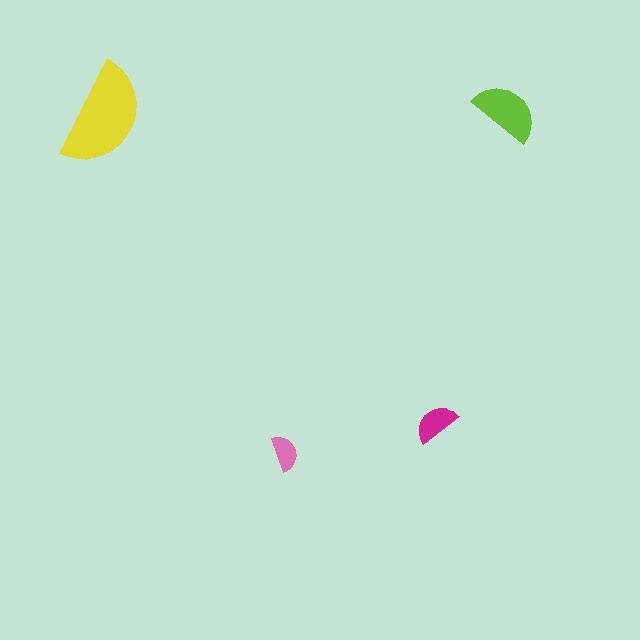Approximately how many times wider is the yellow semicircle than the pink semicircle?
About 3 times wider.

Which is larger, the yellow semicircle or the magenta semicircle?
The yellow one.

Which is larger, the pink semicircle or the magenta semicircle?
The magenta one.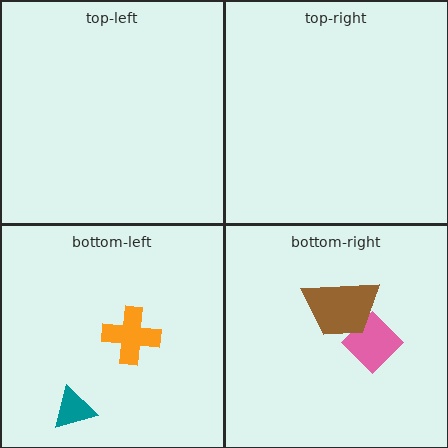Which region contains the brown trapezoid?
The bottom-right region.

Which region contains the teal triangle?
The bottom-left region.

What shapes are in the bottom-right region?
The pink diamond, the brown trapezoid.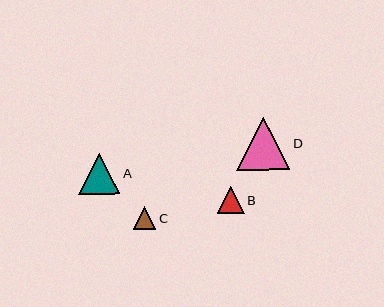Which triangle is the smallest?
Triangle C is the smallest with a size of approximately 23 pixels.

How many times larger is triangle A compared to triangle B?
Triangle A is approximately 1.5 times the size of triangle B.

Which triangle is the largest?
Triangle D is the largest with a size of approximately 53 pixels.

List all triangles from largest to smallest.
From largest to smallest: D, A, B, C.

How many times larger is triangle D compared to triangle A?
Triangle D is approximately 1.3 times the size of triangle A.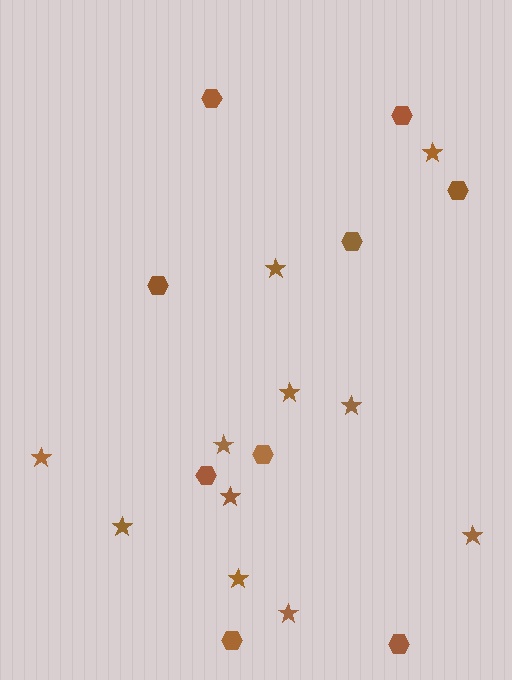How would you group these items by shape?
There are 2 groups: one group of stars (11) and one group of hexagons (9).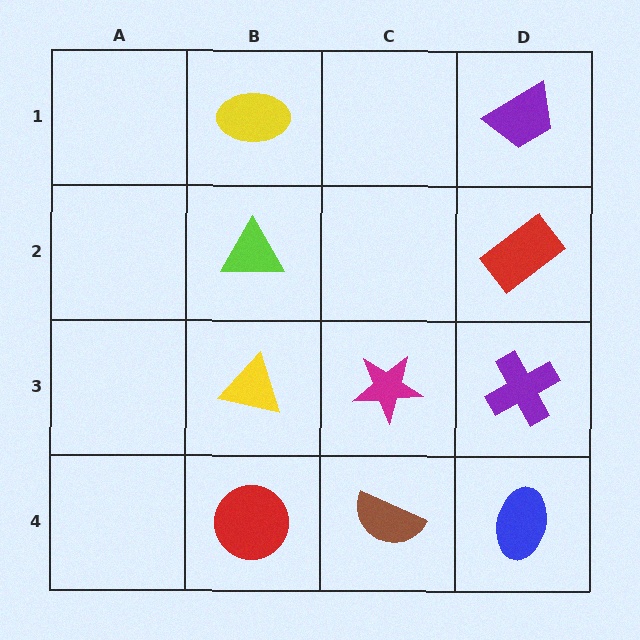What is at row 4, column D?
A blue ellipse.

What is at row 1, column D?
A purple trapezoid.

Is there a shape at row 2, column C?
No, that cell is empty.